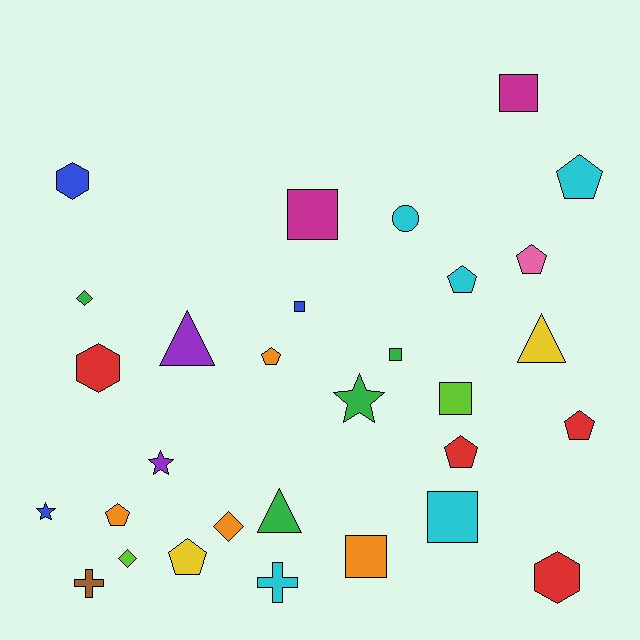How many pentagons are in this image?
There are 8 pentagons.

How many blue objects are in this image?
There are 3 blue objects.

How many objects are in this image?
There are 30 objects.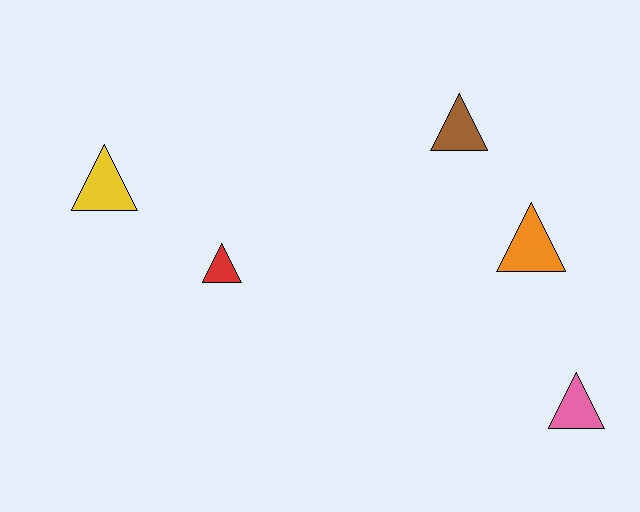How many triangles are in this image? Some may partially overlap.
There are 5 triangles.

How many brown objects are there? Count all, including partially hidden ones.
There is 1 brown object.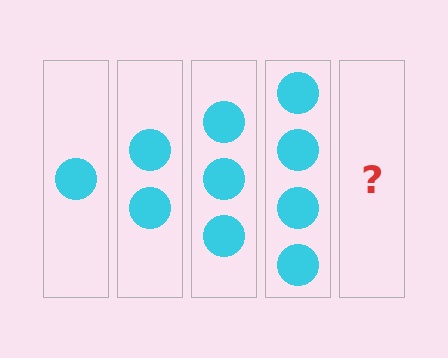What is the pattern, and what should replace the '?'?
The pattern is that each step adds one more circle. The '?' should be 5 circles.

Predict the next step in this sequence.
The next step is 5 circles.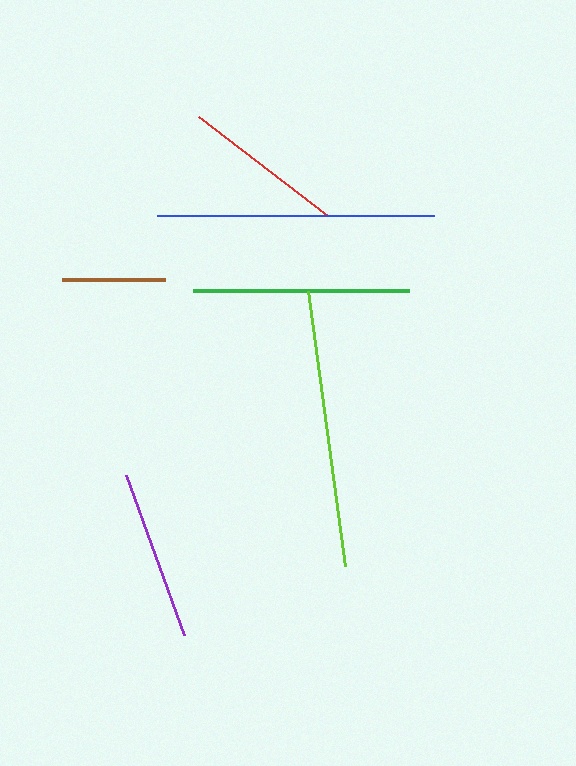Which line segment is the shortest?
The brown line is the shortest at approximately 103 pixels.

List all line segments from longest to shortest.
From longest to shortest: lime, blue, green, purple, red, brown.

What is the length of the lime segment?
The lime segment is approximately 278 pixels long.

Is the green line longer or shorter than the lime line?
The lime line is longer than the green line.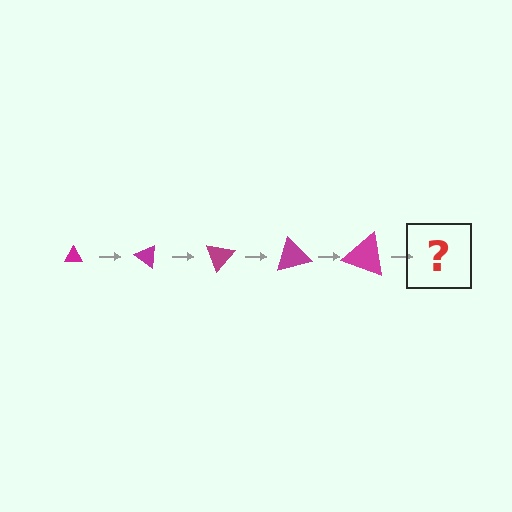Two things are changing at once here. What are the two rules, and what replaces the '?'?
The two rules are that the triangle grows larger each step and it rotates 35 degrees each step. The '?' should be a triangle, larger than the previous one and rotated 175 degrees from the start.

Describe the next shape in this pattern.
It should be a triangle, larger than the previous one and rotated 175 degrees from the start.